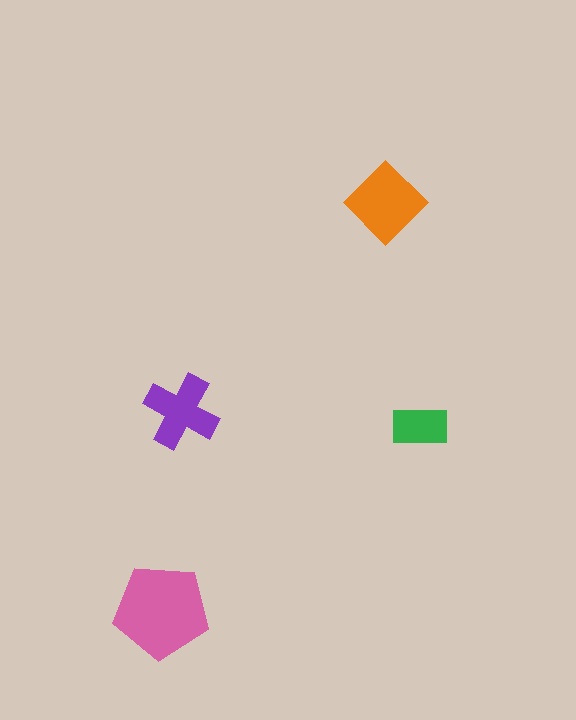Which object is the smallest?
The green rectangle.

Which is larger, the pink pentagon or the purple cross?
The pink pentagon.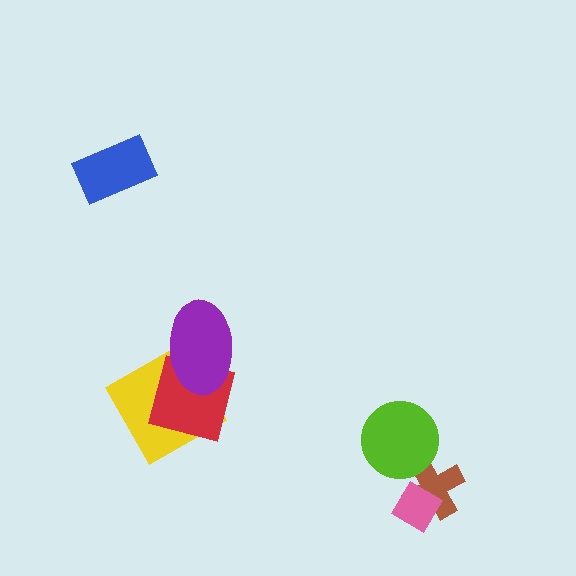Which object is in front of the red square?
The purple ellipse is in front of the red square.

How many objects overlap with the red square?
2 objects overlap with the red square.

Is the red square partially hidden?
Yes, it is partially covered by another shape.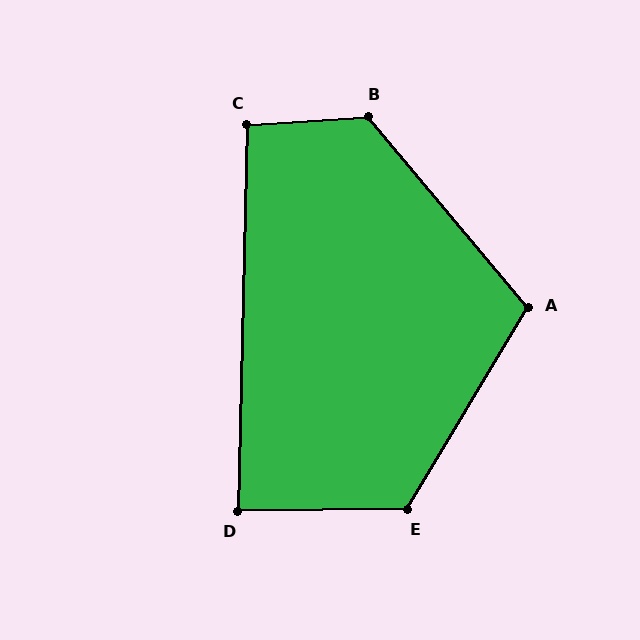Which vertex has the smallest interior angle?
D, at approximately 88 degrees.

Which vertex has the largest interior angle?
B, at approximately 126 degrees.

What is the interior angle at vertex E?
Approximately 122 degrees (obtuse).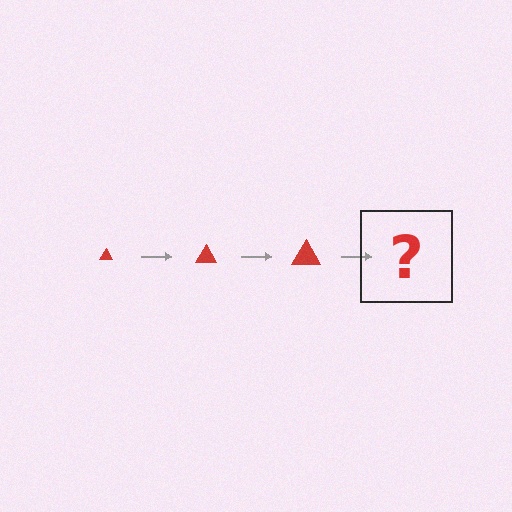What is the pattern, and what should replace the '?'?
The pattern is that the triangle gets progressively larger each step. The '?' should be a red triangle, larger than the previous one.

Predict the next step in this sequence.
The next step is a red triangle, larger than the previous one.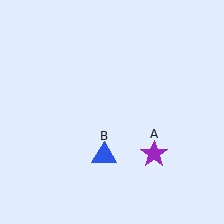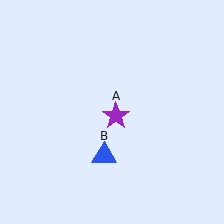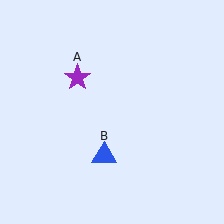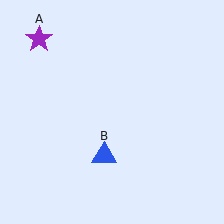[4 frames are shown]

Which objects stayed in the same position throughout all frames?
Blue triangle (object B) remained stationary.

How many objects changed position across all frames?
1 object changed position: purple star (object A).